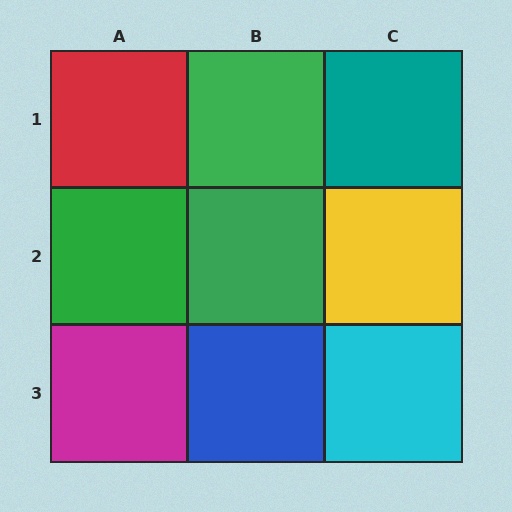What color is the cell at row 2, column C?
Yellow.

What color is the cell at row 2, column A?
Green.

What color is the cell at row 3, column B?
Blue.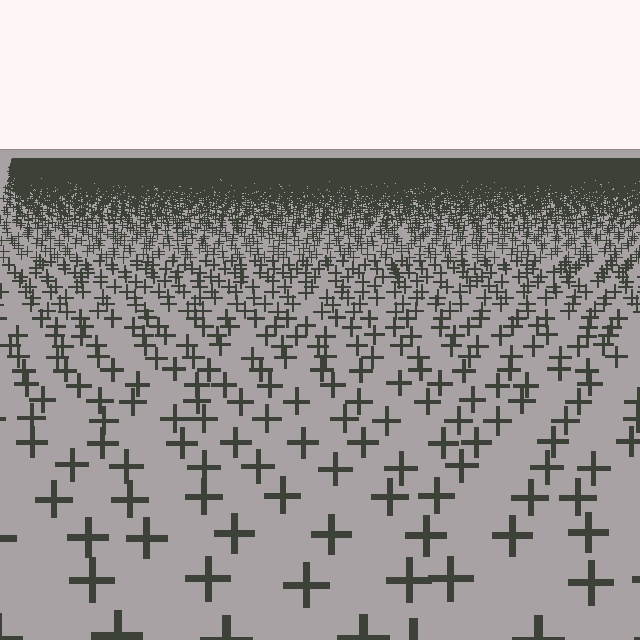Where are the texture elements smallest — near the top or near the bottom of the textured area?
Near the top.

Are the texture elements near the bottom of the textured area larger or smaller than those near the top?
Larger. Near the bottom, elements are closer to the viewer and appear at a bigger on-screen size.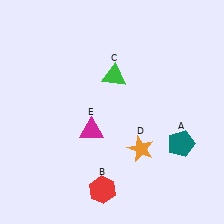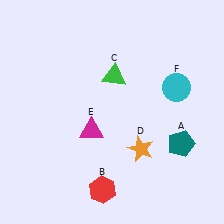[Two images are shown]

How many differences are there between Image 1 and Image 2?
There is 1 difference between the two images.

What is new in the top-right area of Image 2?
A cyan circle (F) was added in the top-right area of Image 2.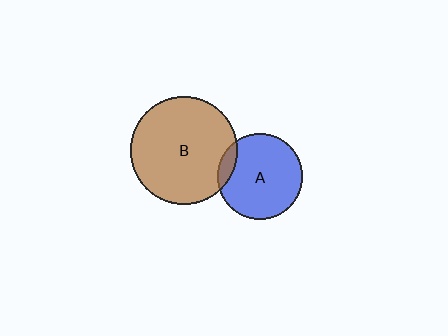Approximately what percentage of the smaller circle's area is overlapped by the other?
Approximately 10%.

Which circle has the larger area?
Circle B (brown).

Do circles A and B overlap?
Yes.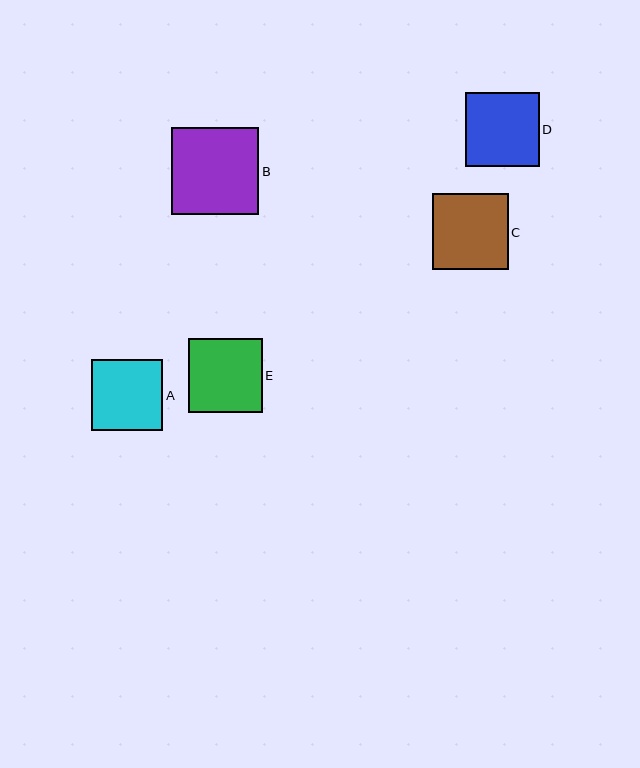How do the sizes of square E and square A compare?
Square E and square A are approximately the same size.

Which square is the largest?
Square B is the largest with a size of approximately 87 pixels.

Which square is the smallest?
Square A is the smallest with a size of approximately 71 pixels.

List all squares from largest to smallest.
From largest to smallest: B, C, E, D, A.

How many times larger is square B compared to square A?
Square B is approximately 1.2 times the size of square A.